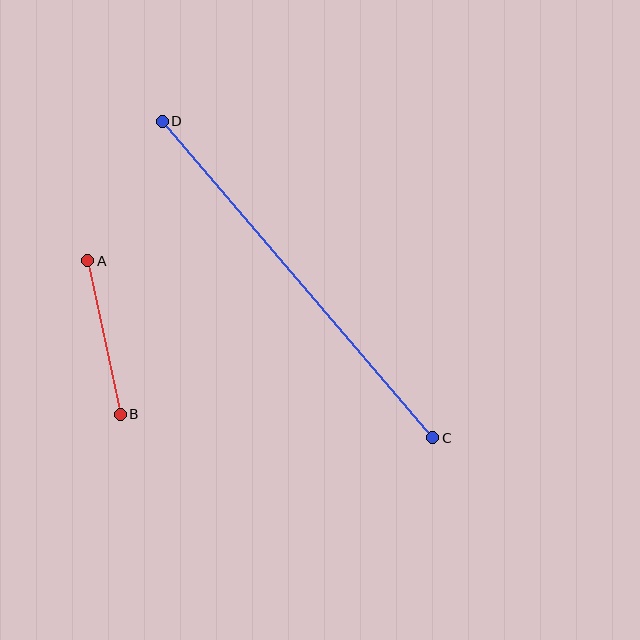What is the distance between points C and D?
The distance is approximately 416 pixels.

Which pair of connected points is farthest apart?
Points C and D are farthest apart.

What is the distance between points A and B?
The distance is approximately 156 pixels.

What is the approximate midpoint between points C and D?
The midpoint is at approximately (298, 279) pixels.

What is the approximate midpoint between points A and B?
The midpoint is at approximately (104, 337) pixels.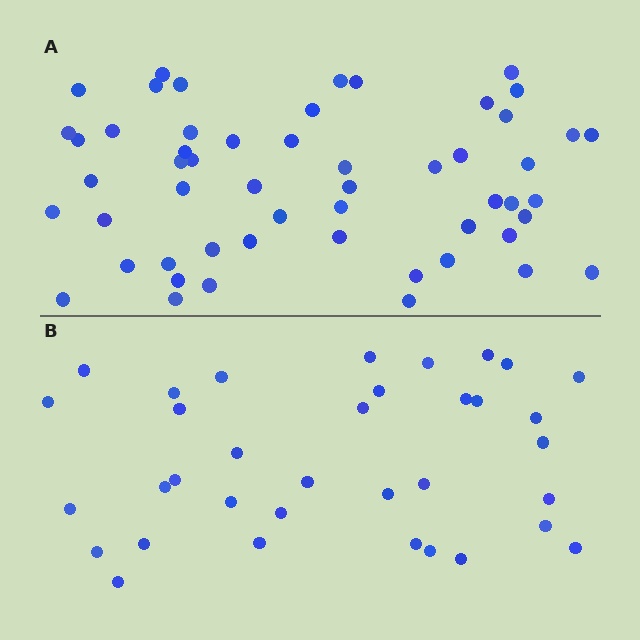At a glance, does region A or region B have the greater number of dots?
Region A (the top region) has more dots.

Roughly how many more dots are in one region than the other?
Region A has approximately 20 more dots than region B.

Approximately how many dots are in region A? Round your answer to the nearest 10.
About 50 dots. (The exact count is 54, which rounds to 50.)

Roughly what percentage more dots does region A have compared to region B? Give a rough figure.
About 55% more.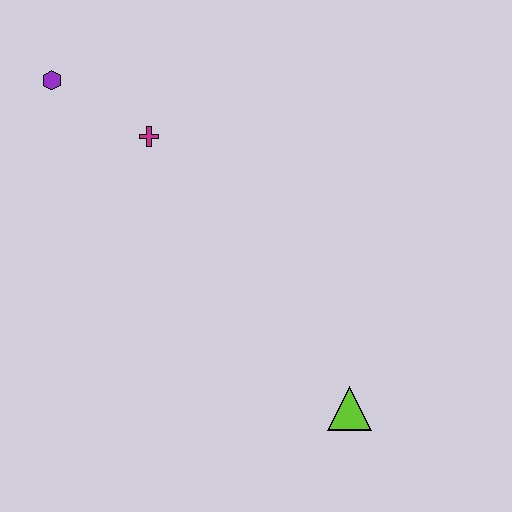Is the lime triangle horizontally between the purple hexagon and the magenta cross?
No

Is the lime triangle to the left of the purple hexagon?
No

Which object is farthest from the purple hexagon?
The lime triangle is farthest from the purple hexagon.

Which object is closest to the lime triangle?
The magenta cross is closest to the lime triangle.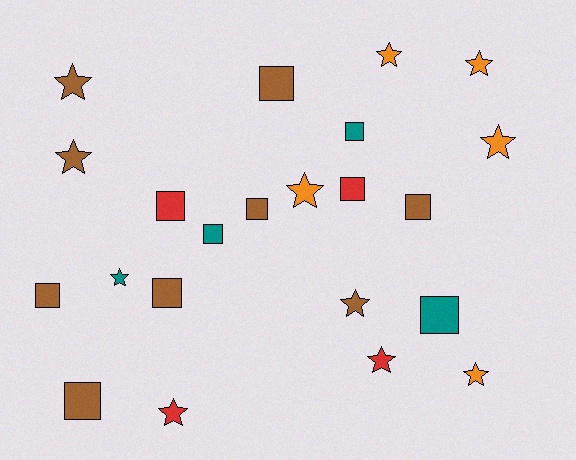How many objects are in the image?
There are 22 objects.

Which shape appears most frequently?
Square, with 11 objects.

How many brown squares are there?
There are 6 brown squares.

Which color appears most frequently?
Brown, with 9 objects.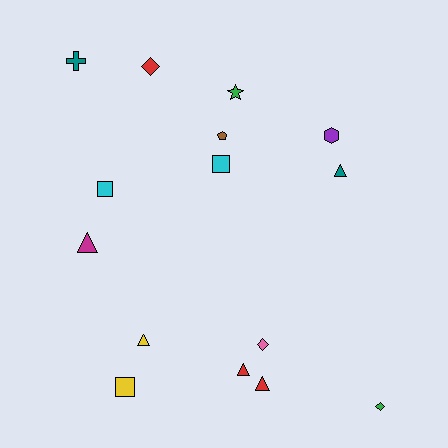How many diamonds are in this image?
There are 3 diamonds.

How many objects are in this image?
There are 15 objects.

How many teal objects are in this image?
There are 2 teal objects.